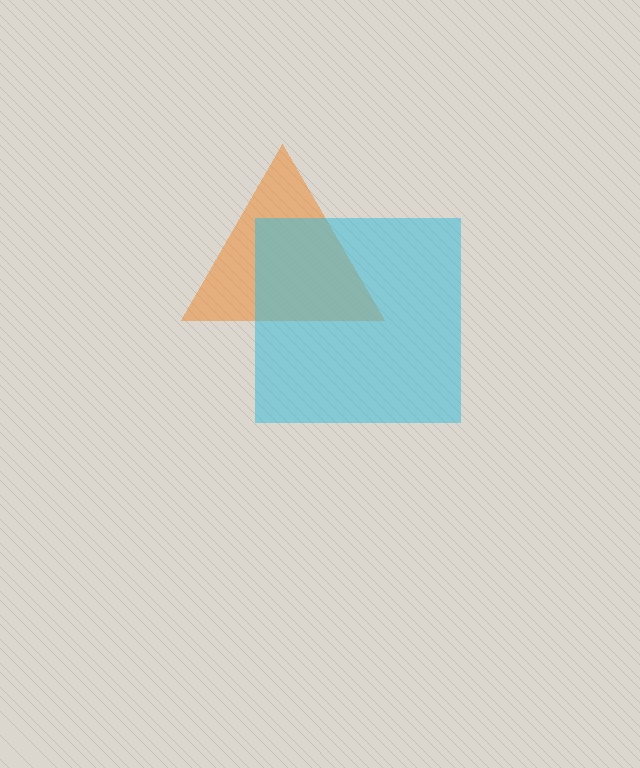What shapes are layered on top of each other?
The layered shapes are: an orange triangle, a cyan square.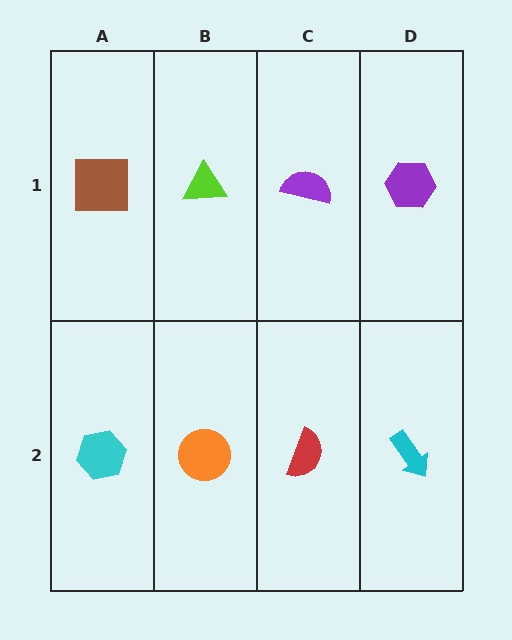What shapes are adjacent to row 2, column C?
A purple semicircle (row 1, column C), an orange circle (row 2, column B), a cyan arrow (row 2, column D).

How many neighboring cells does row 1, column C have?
3.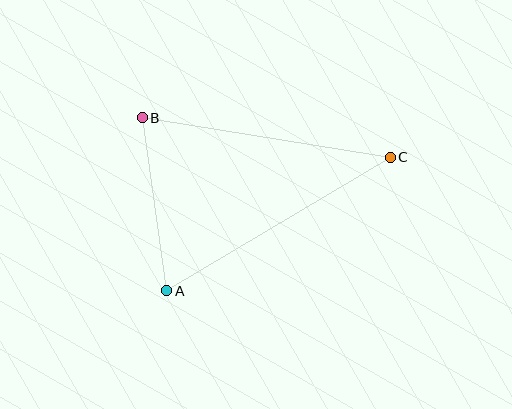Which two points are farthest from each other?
Points A and C are farthest from each other.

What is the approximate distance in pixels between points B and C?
The distance between B and C is approximately 251 pixels.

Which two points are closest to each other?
Points A and B are closest to each other.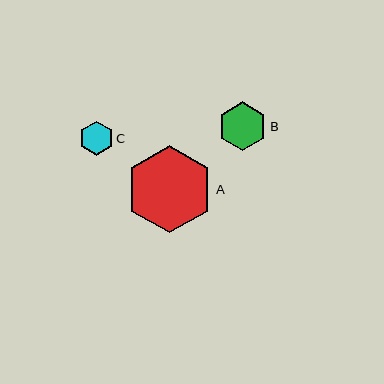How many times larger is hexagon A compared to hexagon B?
Hexagon A is approximately 1.8 times the size of hexagon B.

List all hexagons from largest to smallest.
From largest to smallest: A, B, C.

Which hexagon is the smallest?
Hexagon C is the smallest with a size of approximately 34 pixels.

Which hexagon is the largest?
Hexagon A is the largest with a size of approximately 87 pixels.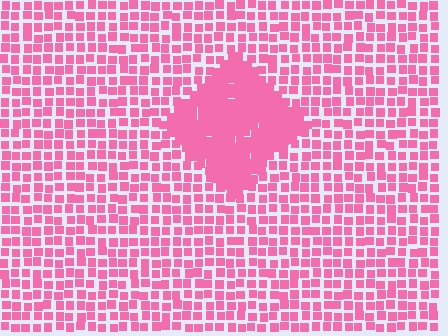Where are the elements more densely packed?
The elements are more densely packed inside the diamond boundary.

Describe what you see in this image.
The image contains small pink elements arranged at two different densities. A diamond-shaped region is visible where the elements are more densely packed than the surrounding area.